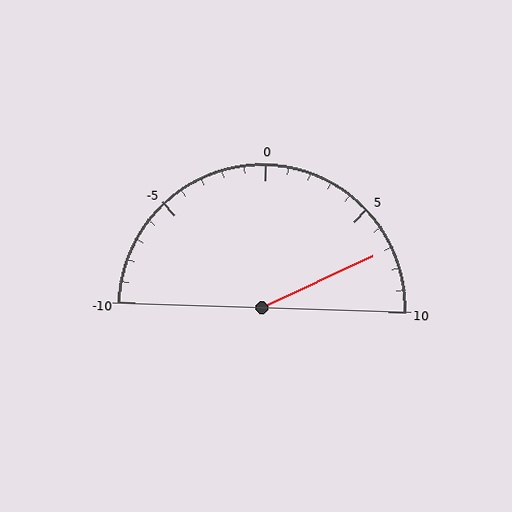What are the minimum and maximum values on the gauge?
The gauge ranges from -10 to 10.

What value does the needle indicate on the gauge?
The needle indicates approximately 7.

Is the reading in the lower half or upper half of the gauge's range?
The reading is in the upper half of the range (-10 to 10).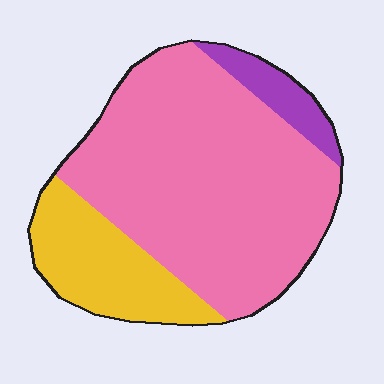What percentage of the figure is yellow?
Yellow covers roughly 20% of the figure.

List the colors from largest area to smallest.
From largest to smallest: pink, yellow, purple.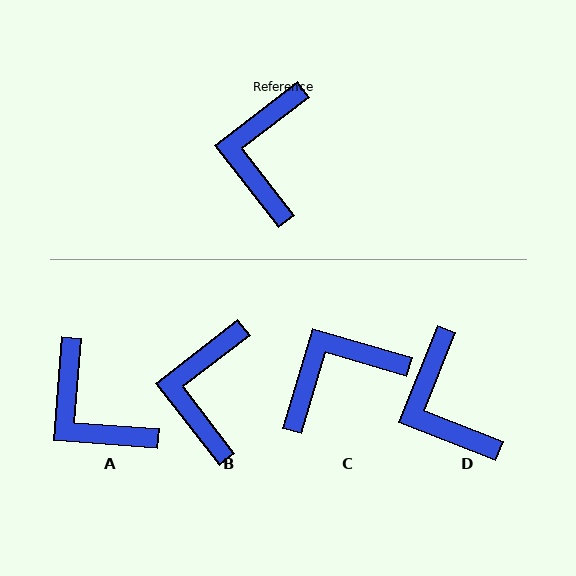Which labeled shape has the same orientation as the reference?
B.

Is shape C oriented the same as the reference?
No, it is off by about 54 degrees.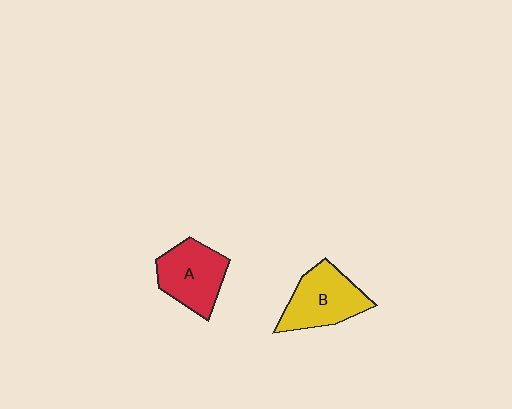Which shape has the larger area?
Shape B (yellow).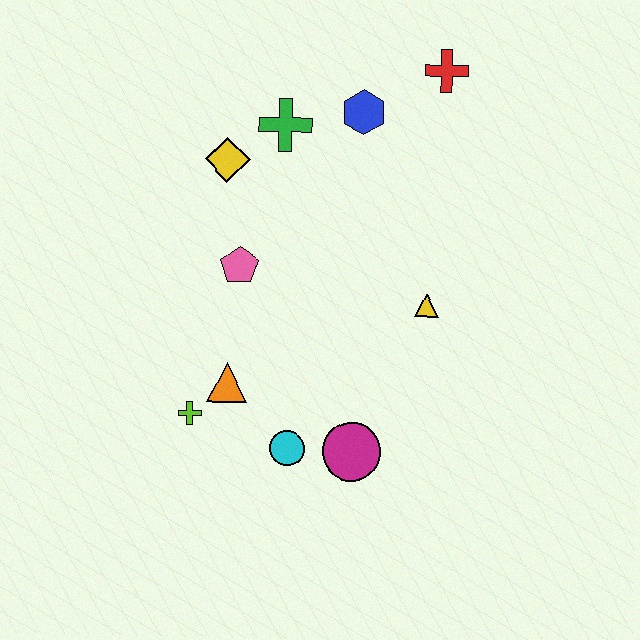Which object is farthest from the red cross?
The lime cross is farthest from the red cross.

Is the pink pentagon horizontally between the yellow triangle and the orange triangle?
Yes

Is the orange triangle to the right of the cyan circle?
No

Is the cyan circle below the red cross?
Yes